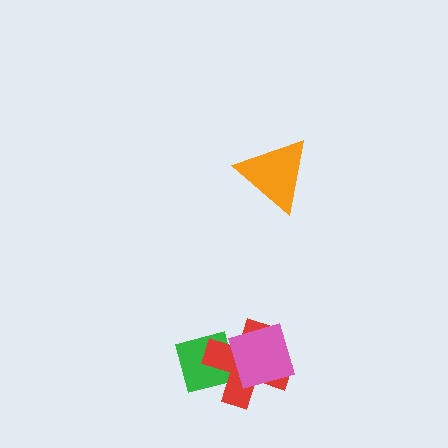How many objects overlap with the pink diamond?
2 objects overlap with the pink diamond.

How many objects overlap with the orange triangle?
0 objects overlap with the orange triangle.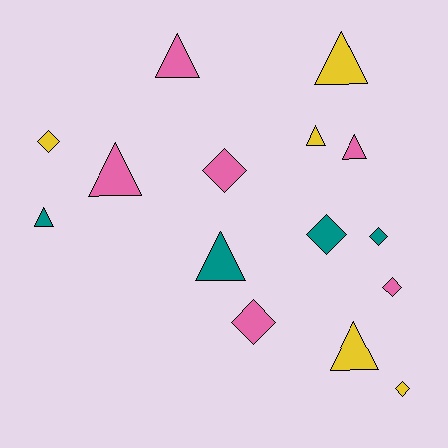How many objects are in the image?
There are 15 objects.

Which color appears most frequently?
Pink, with 6 objects.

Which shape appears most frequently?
Triangle, with 8 objects.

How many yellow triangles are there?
There are 3 yellow triangles.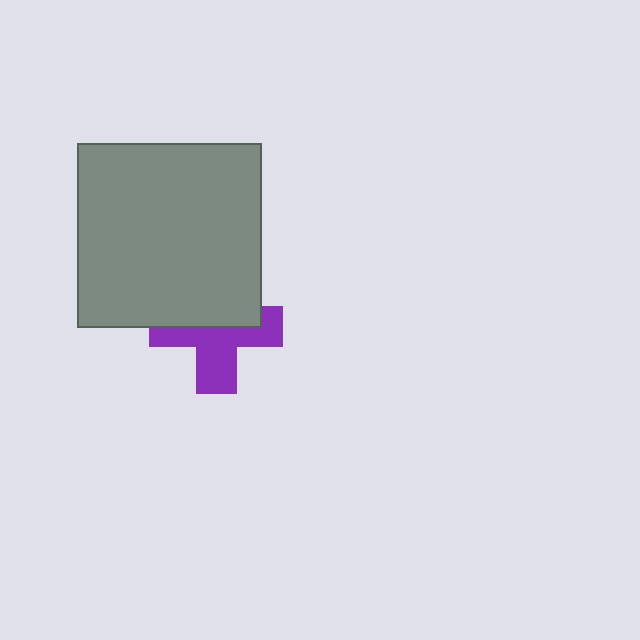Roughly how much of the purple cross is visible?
About half of it is visible (roughly 54%).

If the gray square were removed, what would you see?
You would see the complete purple cross.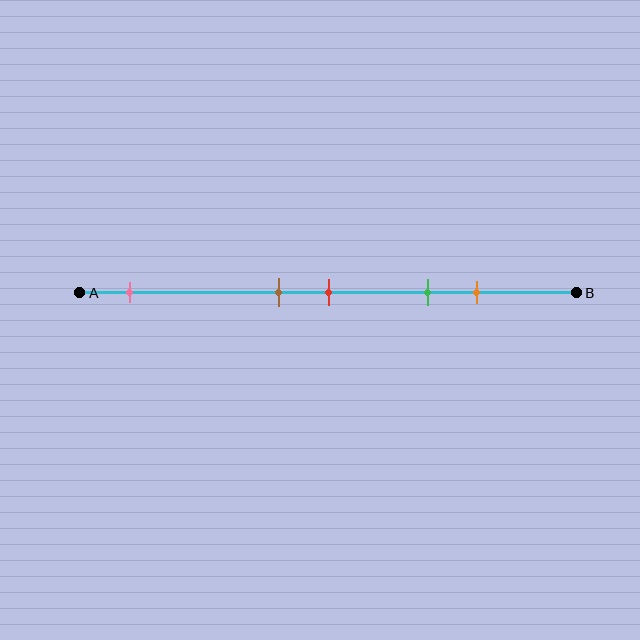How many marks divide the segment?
There are 5 marks dividing the segment.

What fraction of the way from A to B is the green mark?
The green mark is approximately 70% (0.7) of the way from A to B.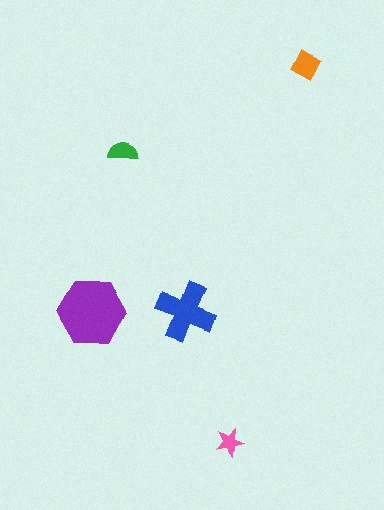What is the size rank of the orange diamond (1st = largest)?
3rd.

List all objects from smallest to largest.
The pink star, the green semicircle, the orange diamond, the blue cross, the purple hexagon.